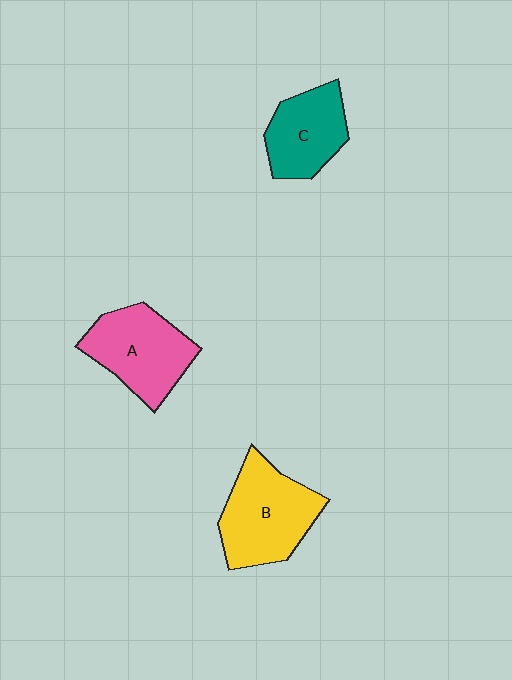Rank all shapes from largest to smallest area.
From largest to smallest: B (yellow), A (pink), C (teal).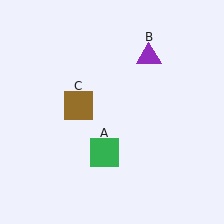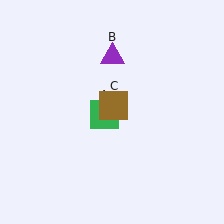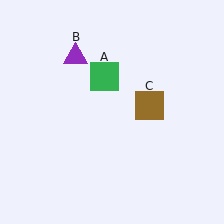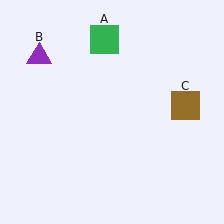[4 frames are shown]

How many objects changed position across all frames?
3 objects changed position: green square (object A), purple triangle (object B), brown square (object C).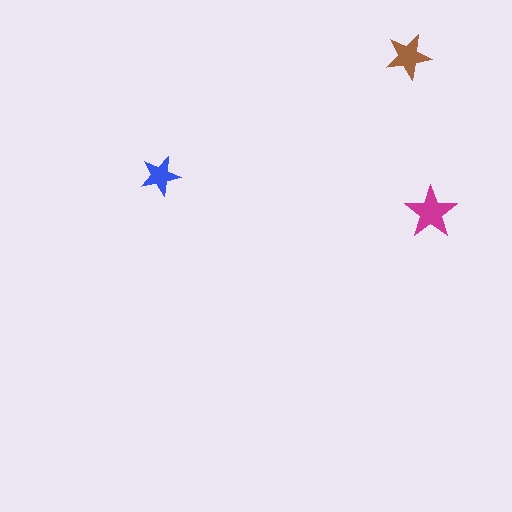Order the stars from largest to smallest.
the magenta one, the brown one, the blue one.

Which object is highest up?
The brown star is topmost.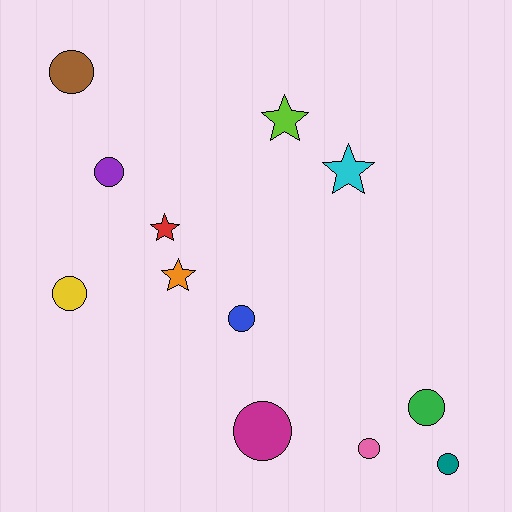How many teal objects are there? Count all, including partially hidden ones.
There is 1 teal object.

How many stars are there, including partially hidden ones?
There are 4 stars.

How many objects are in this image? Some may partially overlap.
There are 12 objects.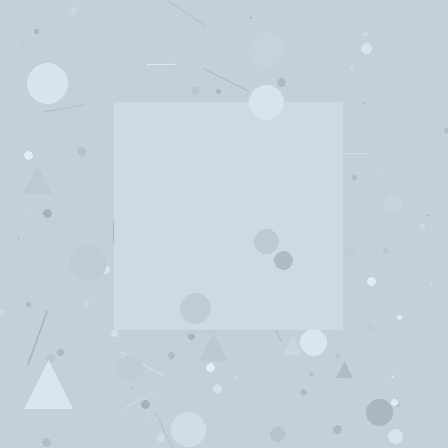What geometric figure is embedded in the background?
A square is embedded in the background.